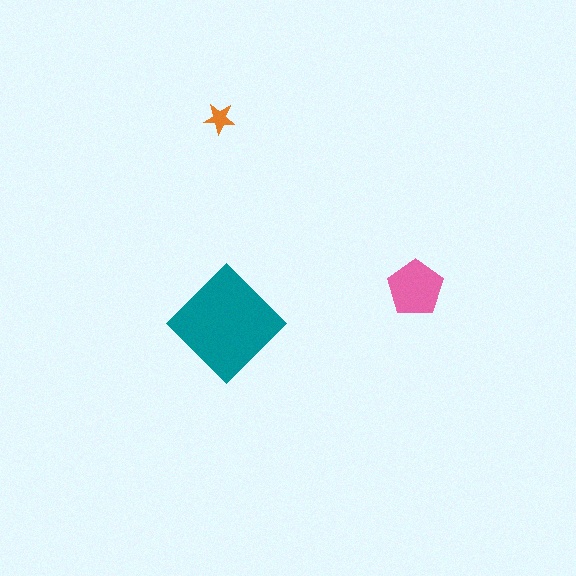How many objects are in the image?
There are 3 objects in the image.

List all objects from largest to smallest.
The teal diamond, the pink pentagon, the orange star.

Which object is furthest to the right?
The pink pentagon is rightmost.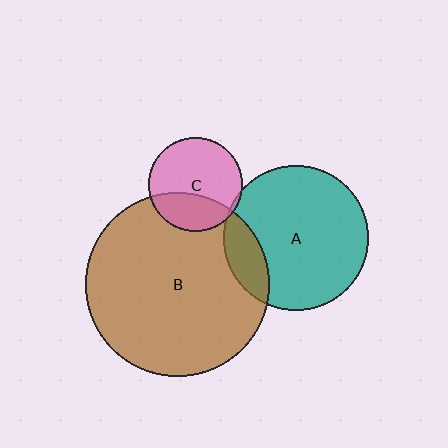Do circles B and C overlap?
Yes.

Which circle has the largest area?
Circle B (brown).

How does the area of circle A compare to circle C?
Approximately 2.4 times.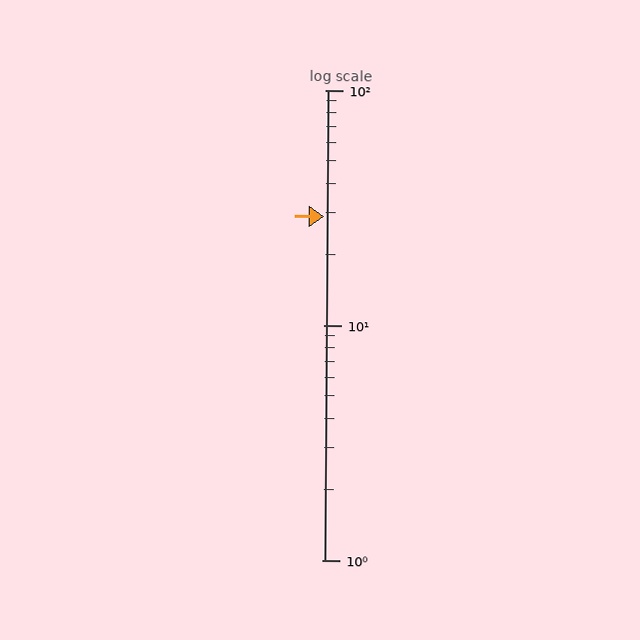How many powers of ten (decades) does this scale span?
The scale spans 2 decades, from 1 to 100.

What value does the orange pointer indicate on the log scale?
The pointer indicates approximately 29.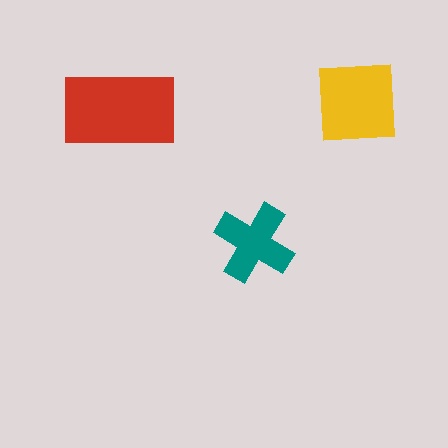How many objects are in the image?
There are 3 objects in the image.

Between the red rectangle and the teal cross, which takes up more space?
The red rectangle.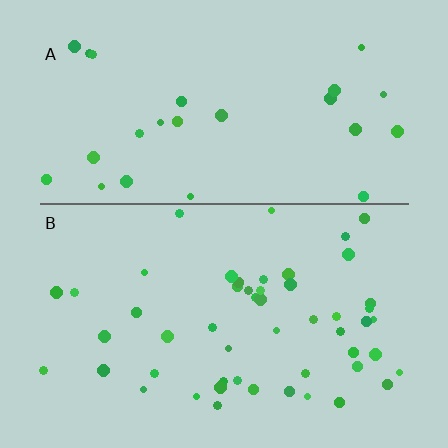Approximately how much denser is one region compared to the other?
Approximately 2.0× — region B over region A.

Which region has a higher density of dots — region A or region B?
B (the bottom).